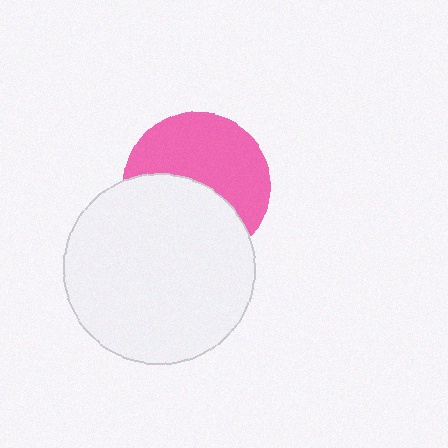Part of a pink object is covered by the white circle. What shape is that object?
It is a circle.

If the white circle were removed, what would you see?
You would see the complete pink circle.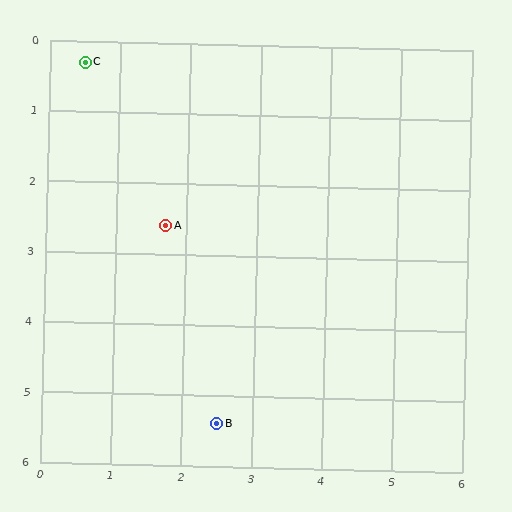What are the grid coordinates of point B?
Point B is at approximately (2.5, 5.4).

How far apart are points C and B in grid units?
Points C and B are about 5.5 grid units apart.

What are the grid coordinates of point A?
Point A is at approximately (1.7, 2.6).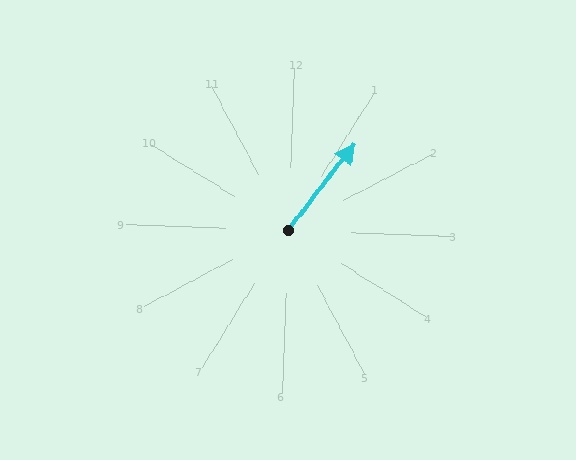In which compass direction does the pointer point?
Northeast.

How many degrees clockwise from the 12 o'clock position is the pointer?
Approximately 36 degrees.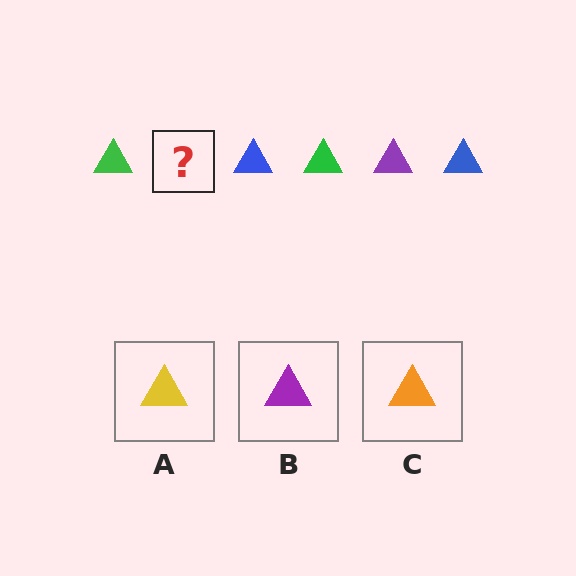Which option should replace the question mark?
Option B.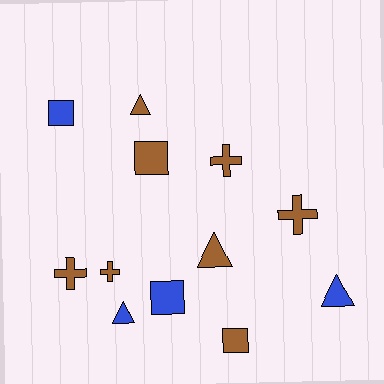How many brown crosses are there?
There are 4 brown crosses.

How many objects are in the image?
There are 12 objects.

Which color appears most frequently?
Brown, with 8 objects.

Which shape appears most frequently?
Square, with 4 objects.